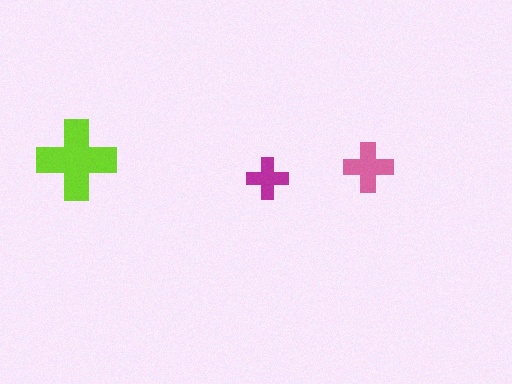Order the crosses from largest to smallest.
the lime one, the pink one, the magenta one.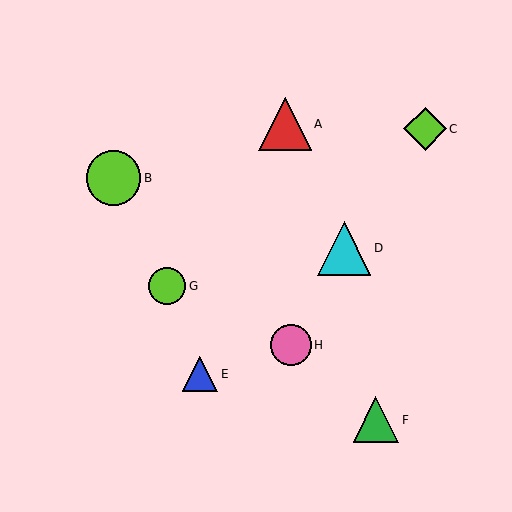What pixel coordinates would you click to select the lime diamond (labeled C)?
Click at (425, 129) to select the lime diamond C.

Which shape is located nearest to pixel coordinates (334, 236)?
The cyan triangle (labeled D) at (344, 248) is nearest to that location.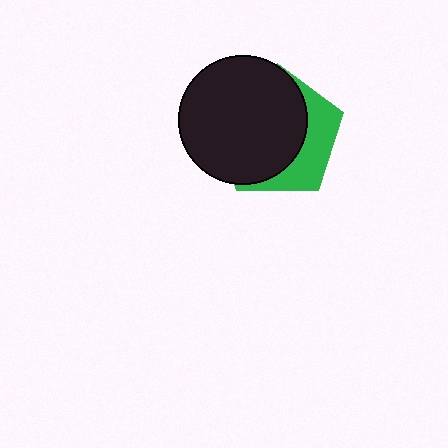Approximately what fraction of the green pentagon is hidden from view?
Roughly 67% of the green pentagon is hidden behind the black circle.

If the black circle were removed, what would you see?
You would see the complete green pentagon.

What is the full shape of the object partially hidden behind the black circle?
The partially hidden object is a green pentagon.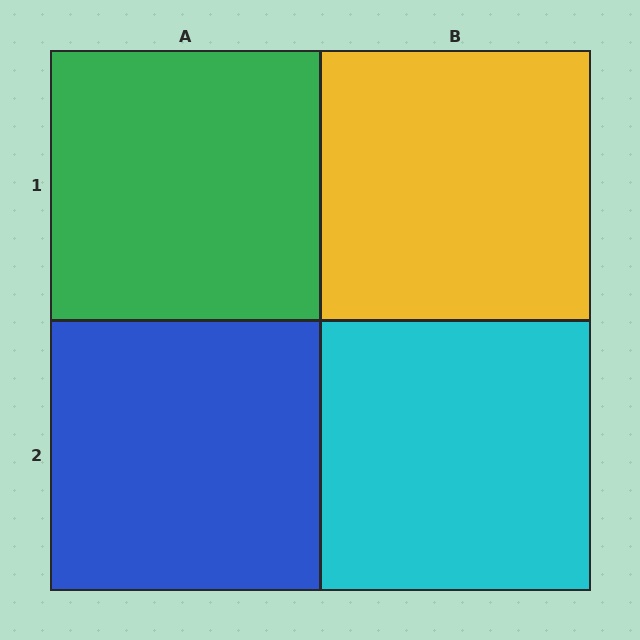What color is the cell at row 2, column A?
Blue.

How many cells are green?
1 cell is green.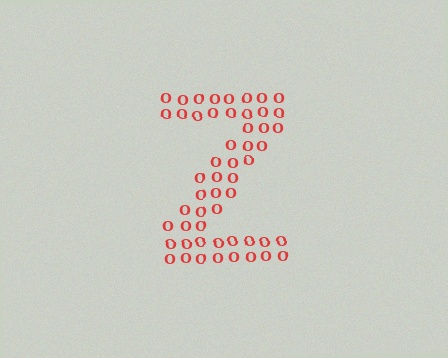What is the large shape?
The large shape is the letter Z.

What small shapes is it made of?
It is made of small letter O's.